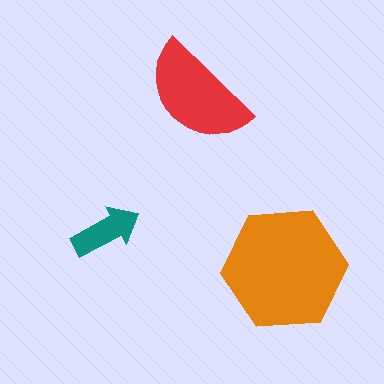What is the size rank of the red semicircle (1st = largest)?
2nd.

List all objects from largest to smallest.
The orange hexagon, the red semicircle, the teal arrow.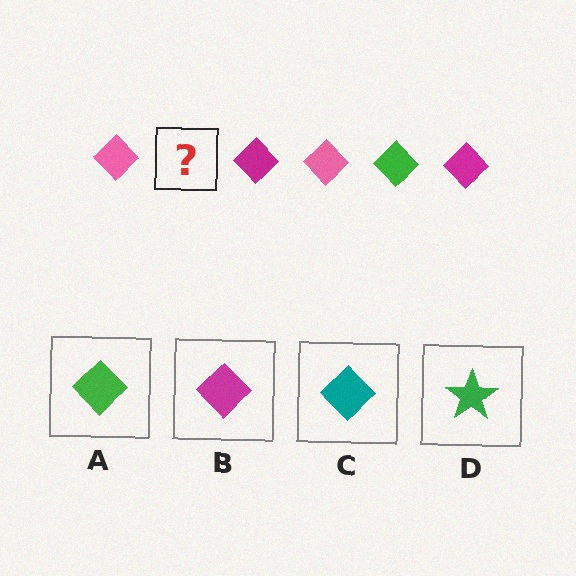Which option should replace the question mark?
Option A.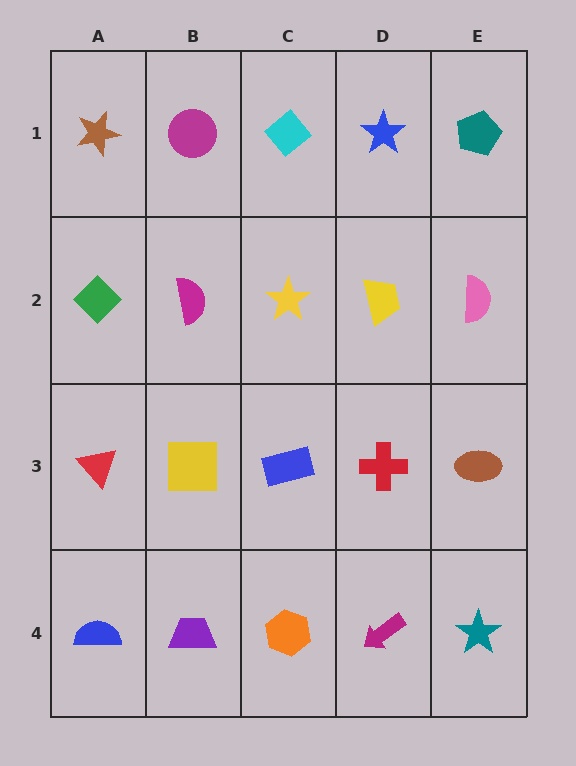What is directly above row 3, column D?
A yellow trapezoid.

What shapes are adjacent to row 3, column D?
A yellow trapezoid (row 2, column D), a magenta arrow (row 4, column D), a blue rectangle (row 3, column C), a brown ellipse (row 3, column E).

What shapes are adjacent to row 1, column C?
A yellow star (row 2, column C), a magenta circle (row 1, column B), a blue star (row 1, column D).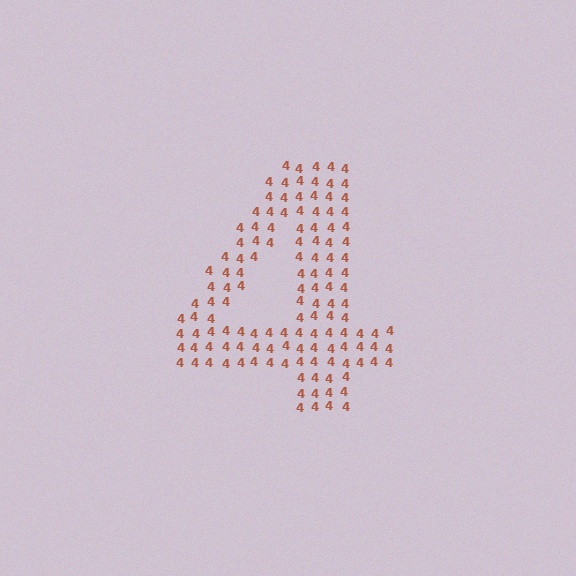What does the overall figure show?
The overall figure shows the digit 4.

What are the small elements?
The small elements are digit 4's.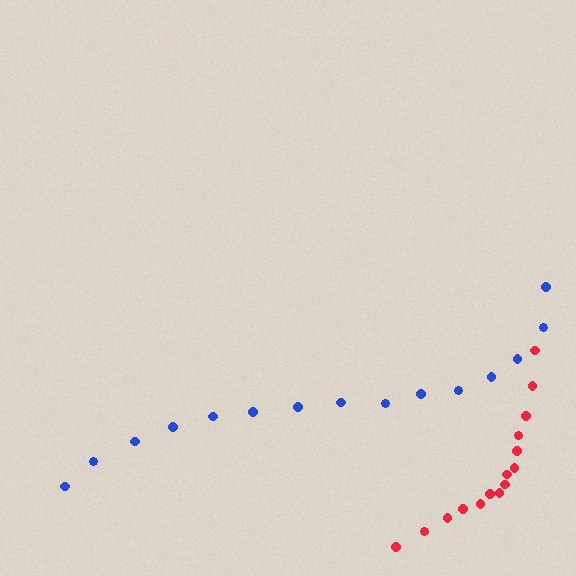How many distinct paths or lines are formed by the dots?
There are 2 distinct paths.